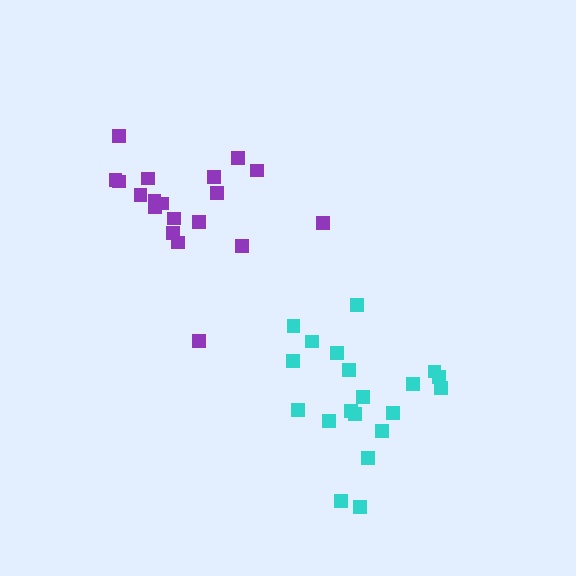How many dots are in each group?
Group 1: 20 dots, Group 2: 19 dots (39 total).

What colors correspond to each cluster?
The clusters are colored: cyan, purple.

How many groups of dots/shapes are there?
There are 2 groups.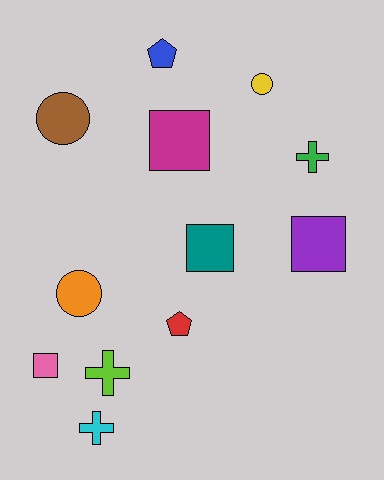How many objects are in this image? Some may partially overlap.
There are 12 objects.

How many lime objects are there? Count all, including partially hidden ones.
There is 1 lime object.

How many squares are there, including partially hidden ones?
There are 4 squares.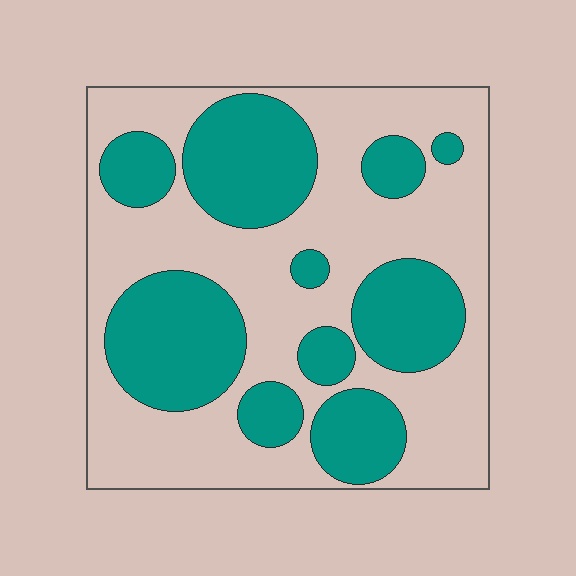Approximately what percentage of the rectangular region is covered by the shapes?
Approximately 40%.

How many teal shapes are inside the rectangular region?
10.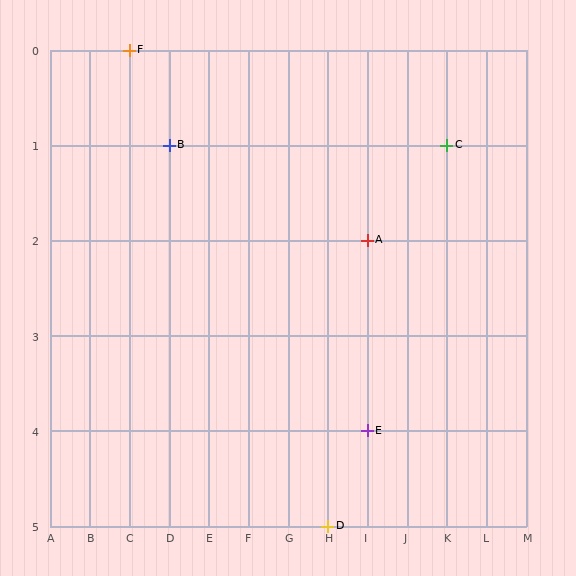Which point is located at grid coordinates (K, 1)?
Point C is at (K, 1).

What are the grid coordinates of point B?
Point B is at grid coordinates (D, 1).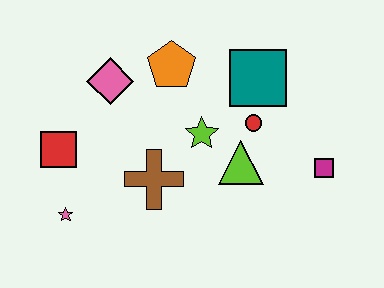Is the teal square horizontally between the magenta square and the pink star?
Yes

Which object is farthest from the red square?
The magenta square is farthest from the red square.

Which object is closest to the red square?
The pink star is closest to the red square.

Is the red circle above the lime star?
Yes